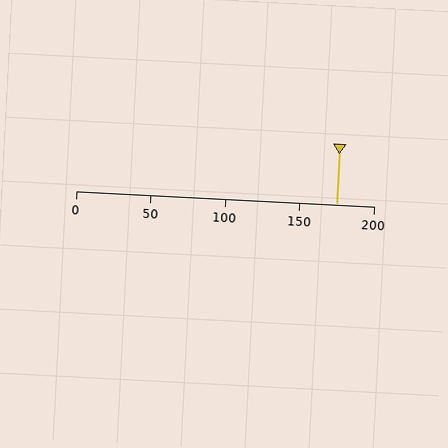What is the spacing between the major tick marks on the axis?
The major ticks are spaced 50 apart.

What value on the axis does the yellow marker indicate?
The marker indicates approximately 175.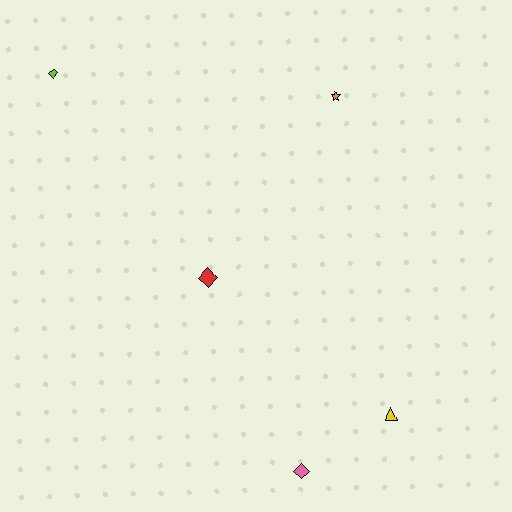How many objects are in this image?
There are 5 objects.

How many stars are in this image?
There is 1 star.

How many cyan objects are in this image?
There are no cyan objects.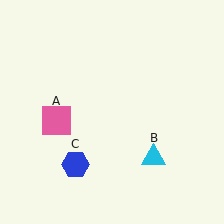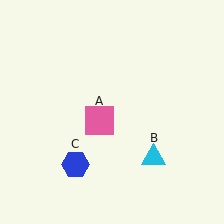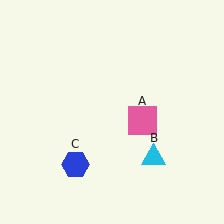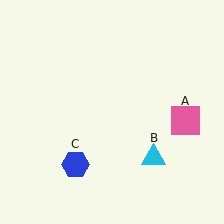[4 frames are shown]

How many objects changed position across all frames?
1 object changed position: pink square (object A).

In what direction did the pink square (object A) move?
The pink square (object A) moved right.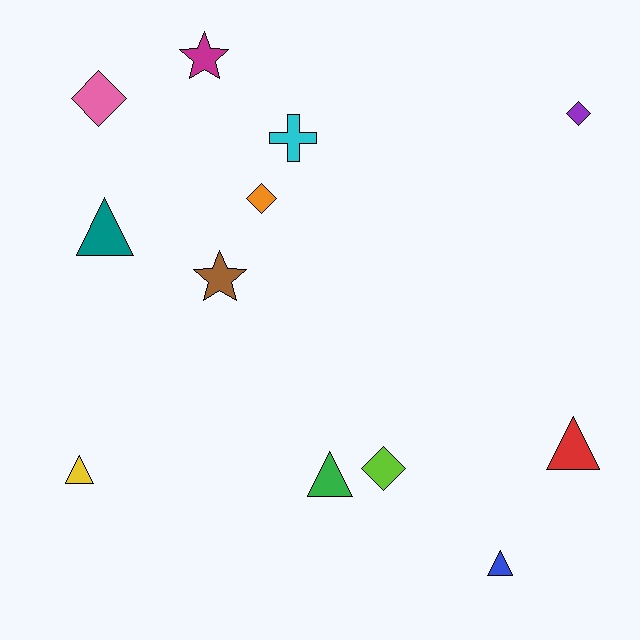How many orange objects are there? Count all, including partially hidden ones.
There is 1 orange object.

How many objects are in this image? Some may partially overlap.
There are 12 objects.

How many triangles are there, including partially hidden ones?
There are 5 triangles.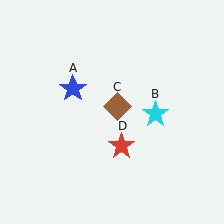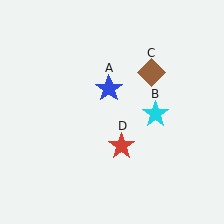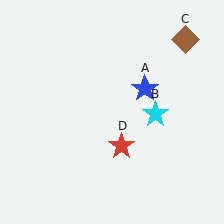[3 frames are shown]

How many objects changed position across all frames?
2 objects changed position: blue star (object A), brown diamond (object C).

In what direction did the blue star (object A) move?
The blue star (object A) moved right.